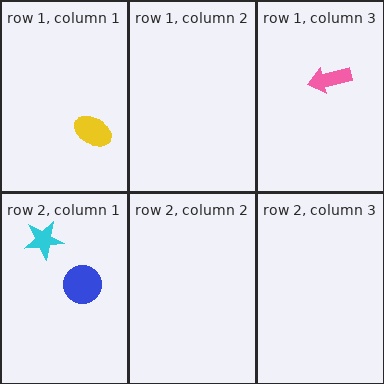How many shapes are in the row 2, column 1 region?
2.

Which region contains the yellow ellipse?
The row 1, column 1 region.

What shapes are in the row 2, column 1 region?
The blue circle, the cyan star.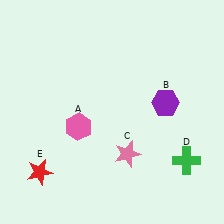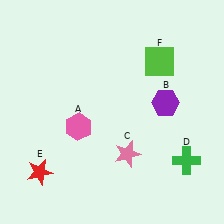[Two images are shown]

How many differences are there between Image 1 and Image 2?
There is 1 difference between the two images.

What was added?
A lime square (F) was added in Image 2.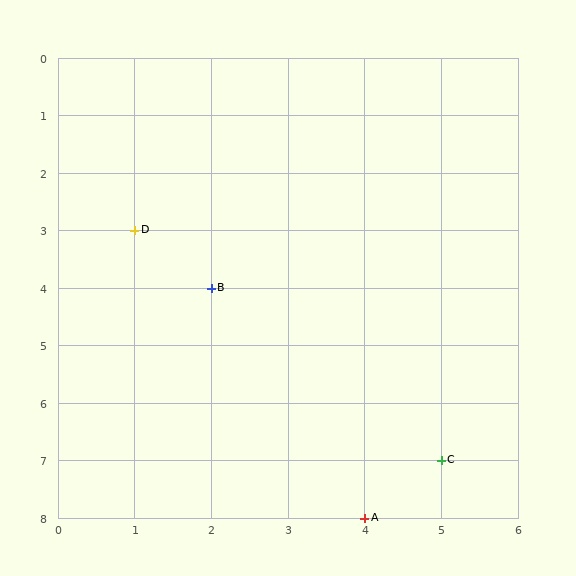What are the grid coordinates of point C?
Point C is at grid coordinates (5, 7).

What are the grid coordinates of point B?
Point B is at grid coordinates (2, 4).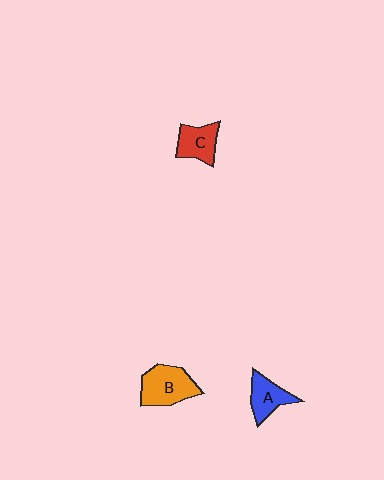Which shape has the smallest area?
Shape C (red).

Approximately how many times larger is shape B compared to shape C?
Approximately 1.4 times.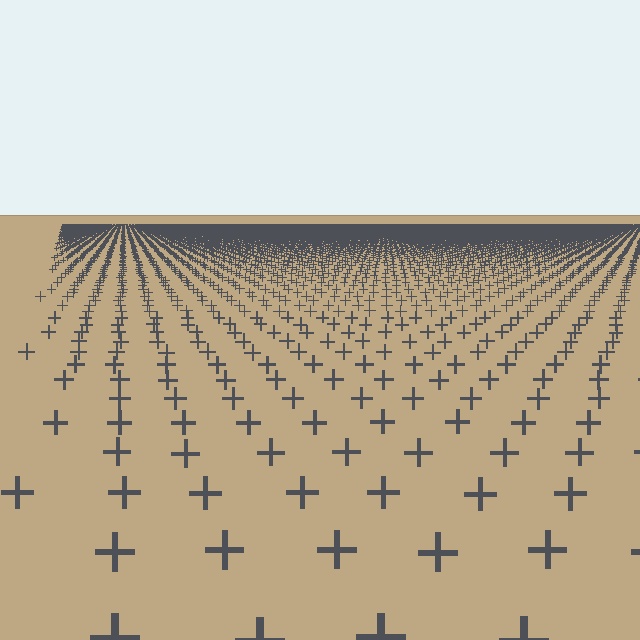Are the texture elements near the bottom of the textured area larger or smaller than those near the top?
Larger. Near the bottom, elements are closer to the viewer and appear at a bigger on-screen size.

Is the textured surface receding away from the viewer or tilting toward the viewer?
The surface is receding away from the viewer. Texture elements get smaller and denser toward the top.